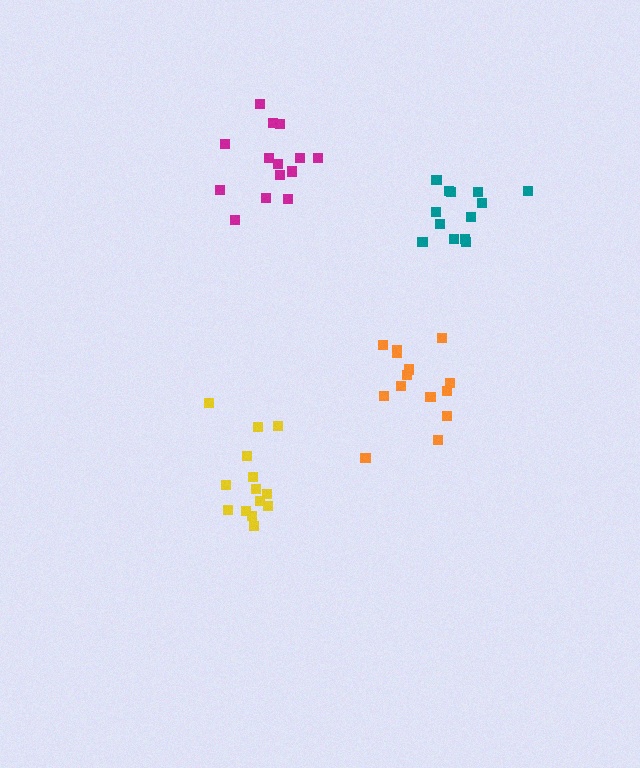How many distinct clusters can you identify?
There are 4 distinct clusters.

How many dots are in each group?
Group 1: 14 dots, Group 2: 14 dots, Group 3: 13 dots, Group 4: 14 dots (55 total).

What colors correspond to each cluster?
The clusters are colored: orange, yellow, teal, magenta.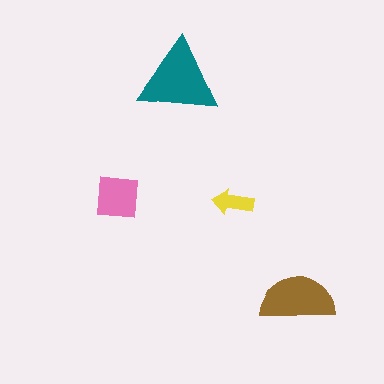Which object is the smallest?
The yellow arrow.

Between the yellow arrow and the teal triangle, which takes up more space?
The teal triangle.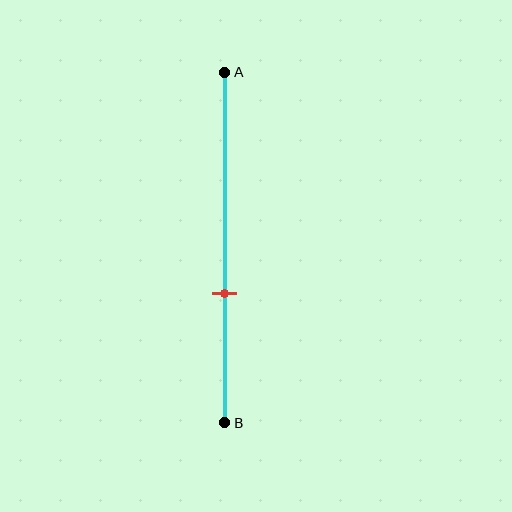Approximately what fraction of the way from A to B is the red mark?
The red mark is approximately 65% of the way from A to B.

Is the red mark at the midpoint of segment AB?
No, the mark is at about 65% from A, not at the 50% midpoint.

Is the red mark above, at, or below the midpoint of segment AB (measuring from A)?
The red mark is below the midpoint of segment AB.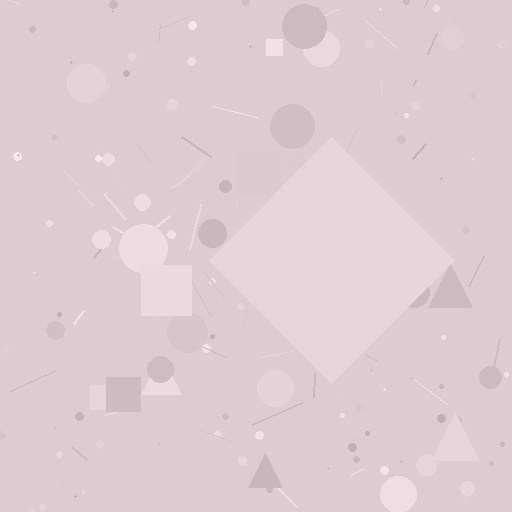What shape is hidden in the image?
A diamond is hidden in the image.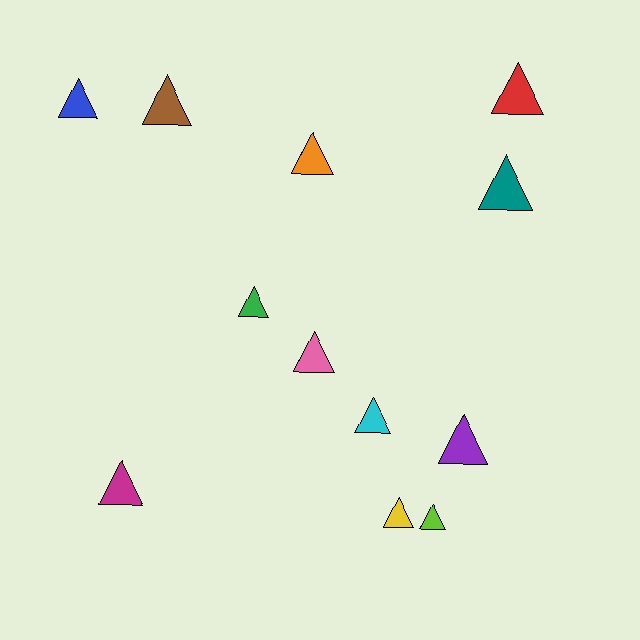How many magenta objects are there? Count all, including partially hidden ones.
There is 1 magenta object.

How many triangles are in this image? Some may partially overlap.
There are 12 triangles.